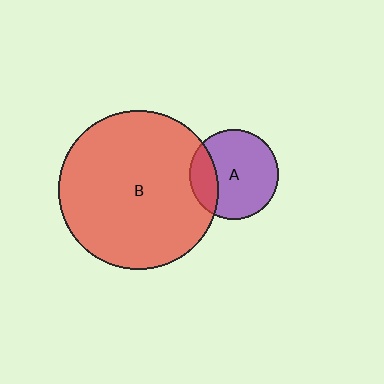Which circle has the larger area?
Circle B (red).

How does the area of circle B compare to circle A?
Approximately 3.2 times.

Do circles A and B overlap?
Yes.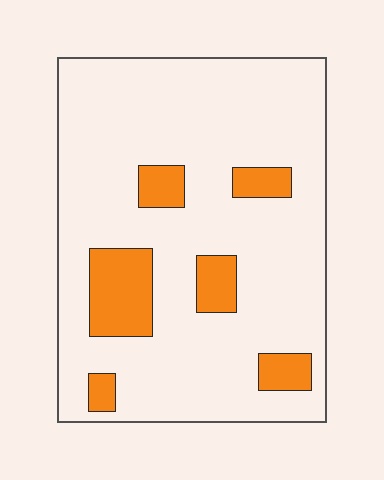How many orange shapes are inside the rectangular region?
6.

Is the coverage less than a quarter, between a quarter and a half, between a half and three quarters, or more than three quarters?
Less than a quarter.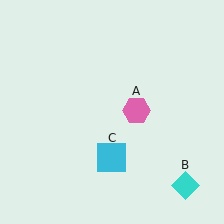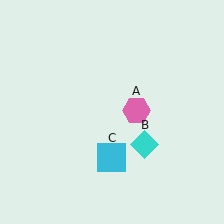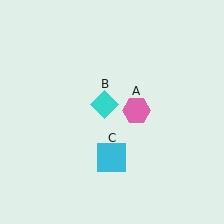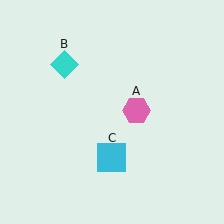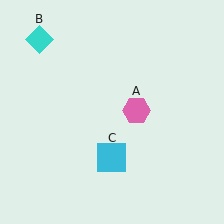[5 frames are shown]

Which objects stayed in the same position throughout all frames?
Pink hexagon (object A) and cyan square (object C) remained stationary.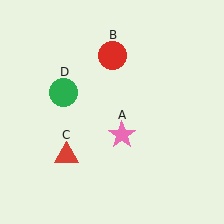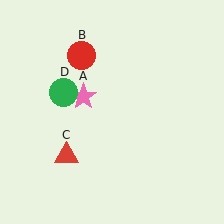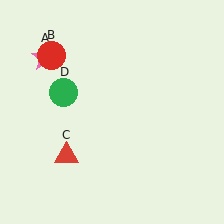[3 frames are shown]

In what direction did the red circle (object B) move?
The red circle (object B) moved left.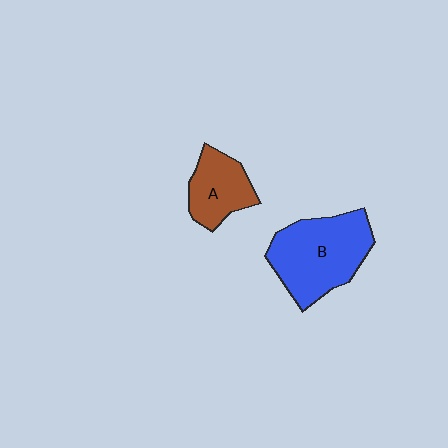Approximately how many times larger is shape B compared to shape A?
Approximately 1.8 times.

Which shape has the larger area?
Shape B (blue).